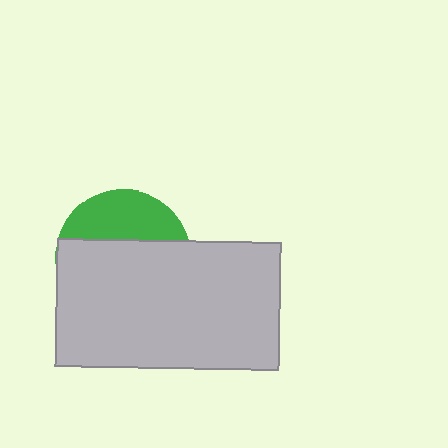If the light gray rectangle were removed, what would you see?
You would see the complete green circle.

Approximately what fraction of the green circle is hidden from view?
Roughly 66% of the green circle is hidden behind the light gray rectangle.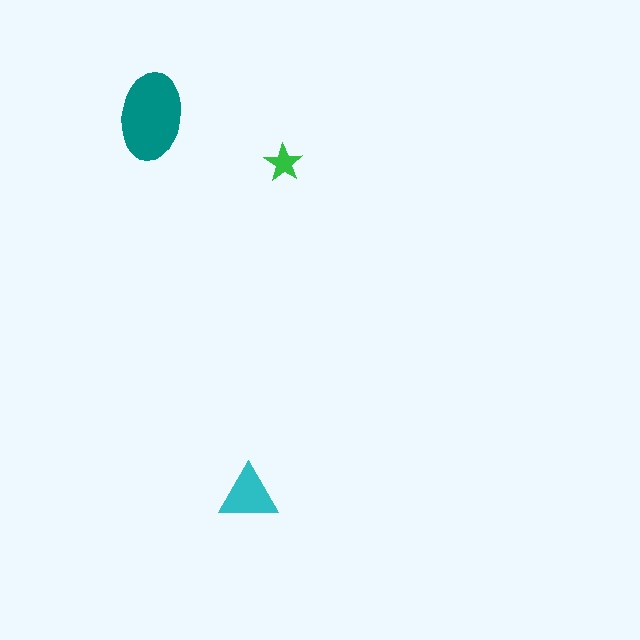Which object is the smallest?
The green star.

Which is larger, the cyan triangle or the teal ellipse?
The teal ellipse.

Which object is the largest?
The teal ellipse.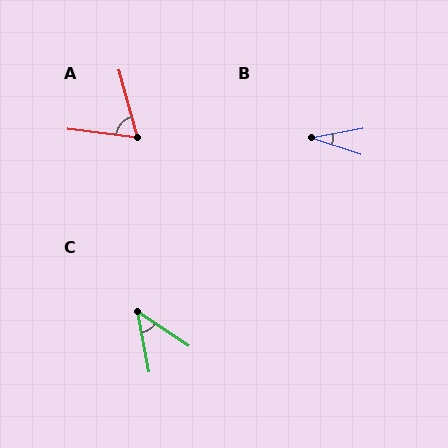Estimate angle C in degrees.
Approximately 45 degrees.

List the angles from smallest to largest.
B (29°), C (45°), A (67°).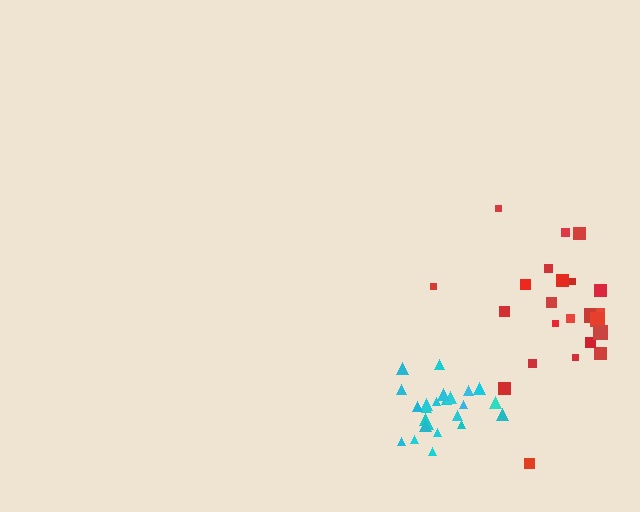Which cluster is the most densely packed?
Cyan.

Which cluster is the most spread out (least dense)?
Red.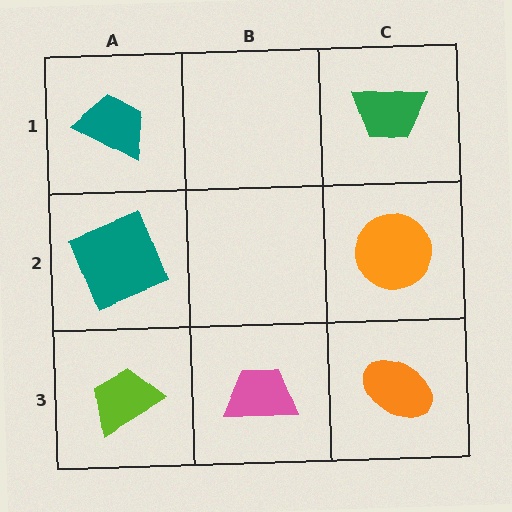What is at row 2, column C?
An orange circle.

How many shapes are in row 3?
3 shapes.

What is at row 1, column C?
A green trapezoid.